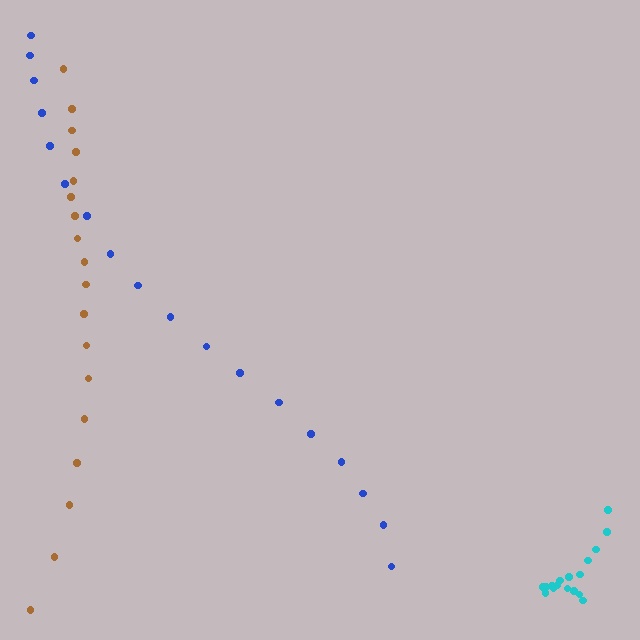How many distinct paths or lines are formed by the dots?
There are 3 distinct paths.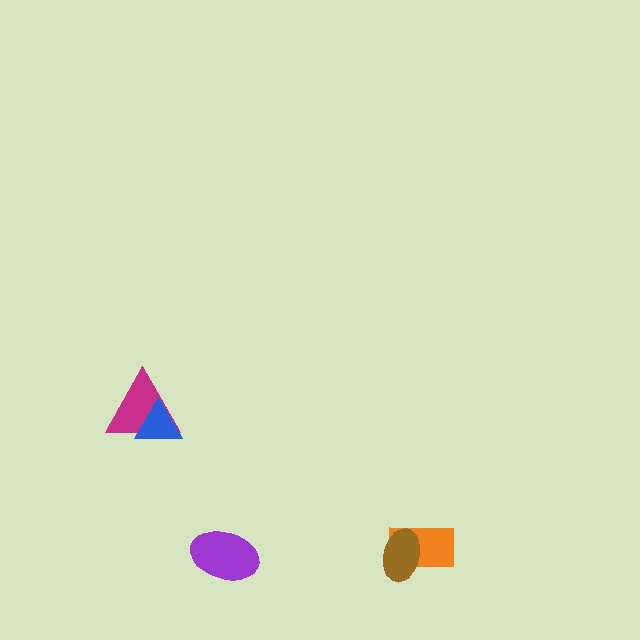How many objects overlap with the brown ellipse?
1 object overlaps with the brown ellipse.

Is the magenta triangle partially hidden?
Yes, it is partially covered by another shape.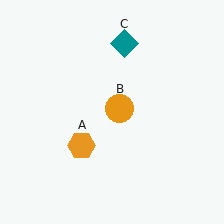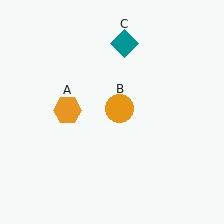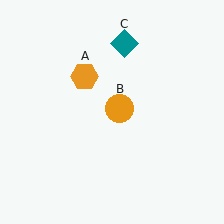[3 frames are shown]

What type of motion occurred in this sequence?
The orange hexagon (object A) rotated clockwise around the center of the scene.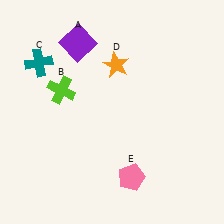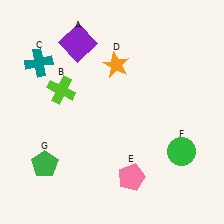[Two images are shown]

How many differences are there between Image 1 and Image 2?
There are 2 differences between the two images.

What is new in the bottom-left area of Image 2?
A green pentagon (G) was added in the bottom-left area of Image 2.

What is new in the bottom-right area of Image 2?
A green circle (F) was added in the bottom-right area of Image 2.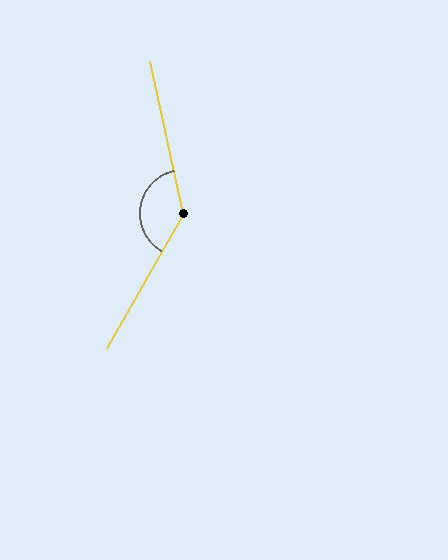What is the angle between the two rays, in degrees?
Approximately 138 degrees.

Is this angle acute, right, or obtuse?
It is obtuse.